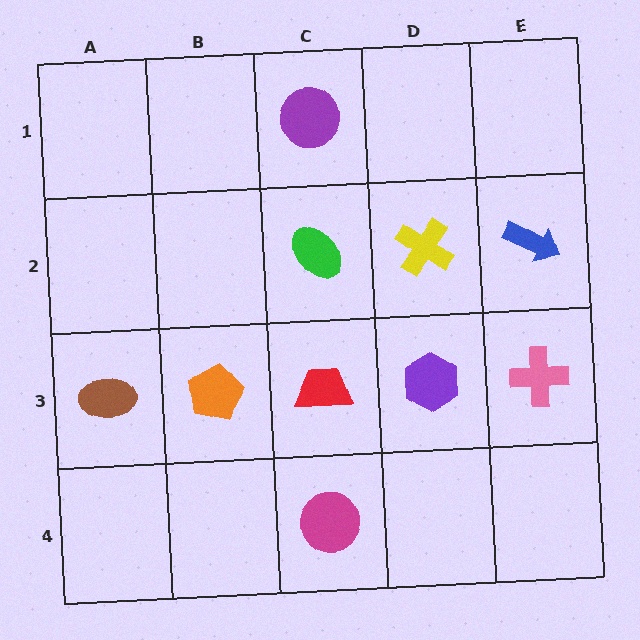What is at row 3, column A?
A brown ellipse.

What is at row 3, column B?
An orange pentagon.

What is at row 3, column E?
A pink cross.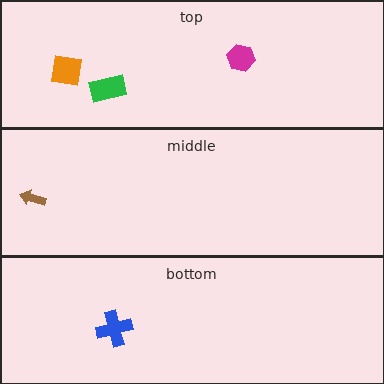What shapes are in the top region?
The green rectangle, the orange square, the magenta hexagon.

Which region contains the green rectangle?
The top region.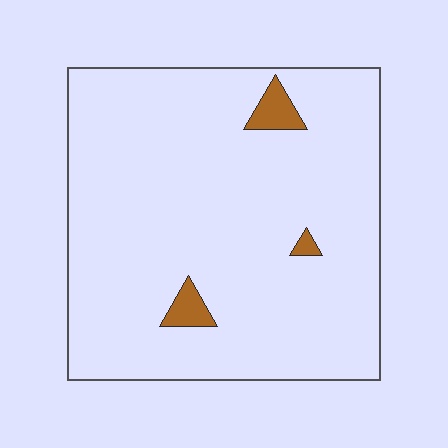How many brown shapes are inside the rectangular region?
3.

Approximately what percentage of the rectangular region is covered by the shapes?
Approximately 5%.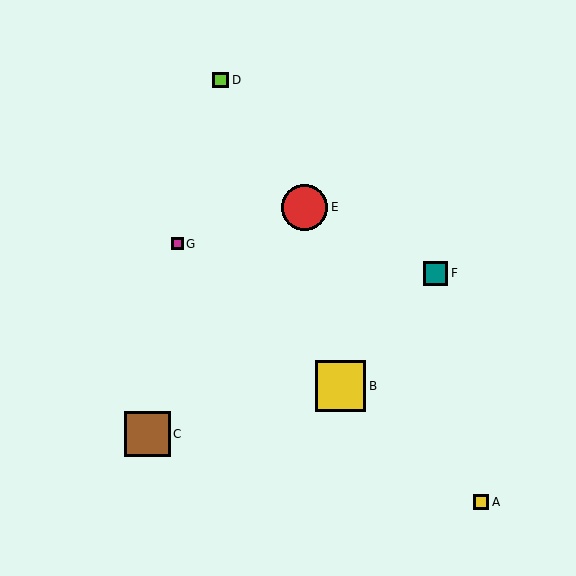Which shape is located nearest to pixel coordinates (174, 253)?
The magenta square (labeled G) at (177, 244) is nearest to that location.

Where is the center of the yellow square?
The center of the yellow square is at (481, 502).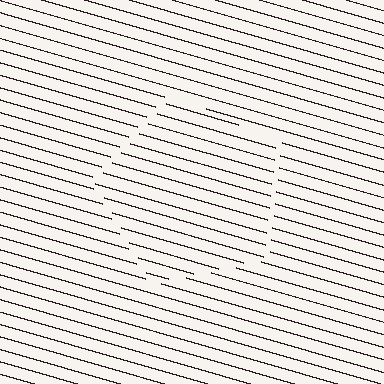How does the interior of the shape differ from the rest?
The interior of the shape contains the same grating, shifted by half a period — the contour is defined by the phase discontinuity where line-ends from the inner and outer gratings abut.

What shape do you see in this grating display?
An illusory pentagon. The interior of the shape contains the same grating, shifted by half a period — the contour is defined by the phase discontinuity where line-ends from the inner and outer gratings abut.